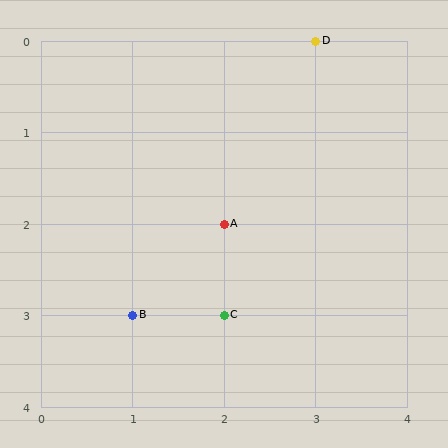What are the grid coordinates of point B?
Point B is at grid coordinates (1, 3).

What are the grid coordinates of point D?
Point D is at grid coordinates (3, 0).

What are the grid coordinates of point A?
Point A is at grid coordinates (2, 2).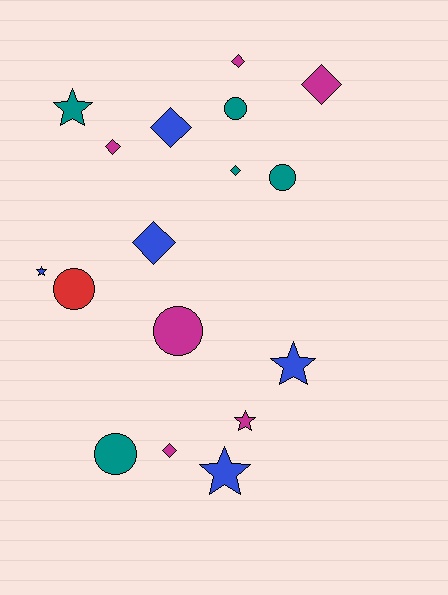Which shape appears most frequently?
Diamond, with 7 objects.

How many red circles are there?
There is 1 red circle.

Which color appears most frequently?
Magenta, with 6 objects.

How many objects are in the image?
There are 17 objects.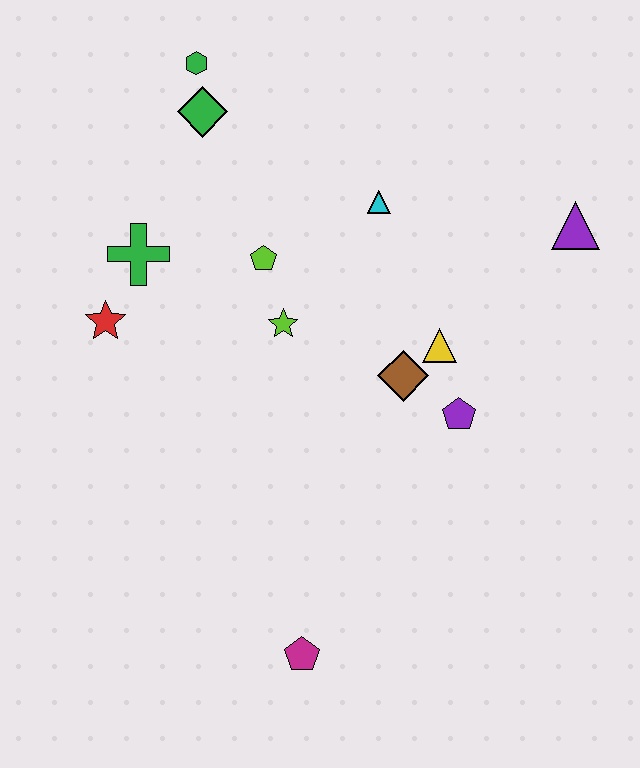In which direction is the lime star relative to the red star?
The lime star is to the right of the red star.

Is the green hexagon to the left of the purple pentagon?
Yes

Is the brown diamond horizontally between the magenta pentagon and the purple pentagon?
Yes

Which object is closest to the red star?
The green cross is closest to the red star.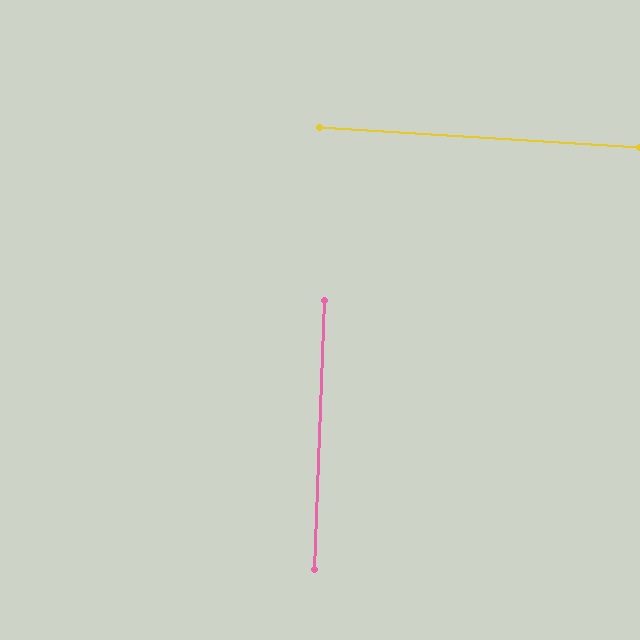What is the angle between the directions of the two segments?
Approximately 88 degrees.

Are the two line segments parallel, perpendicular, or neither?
Perpendicular — they meet at approximately 88°.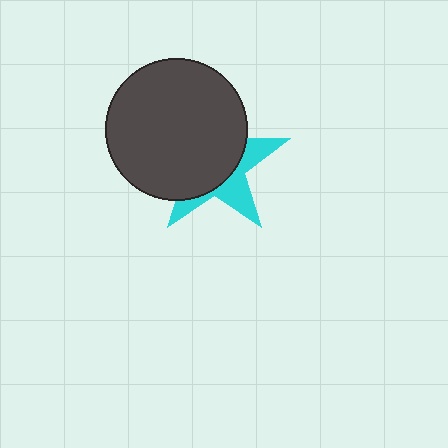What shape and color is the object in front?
The object in front is a dark gray circle.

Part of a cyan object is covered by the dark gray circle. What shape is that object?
It is a star.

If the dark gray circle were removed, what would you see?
You would see the complete cyan star.